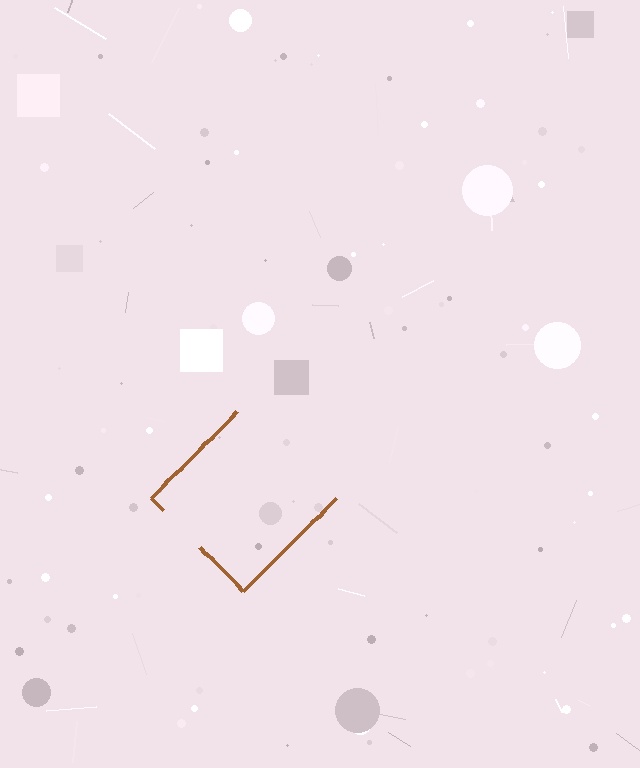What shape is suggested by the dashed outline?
The dashed outline suggests a diamond.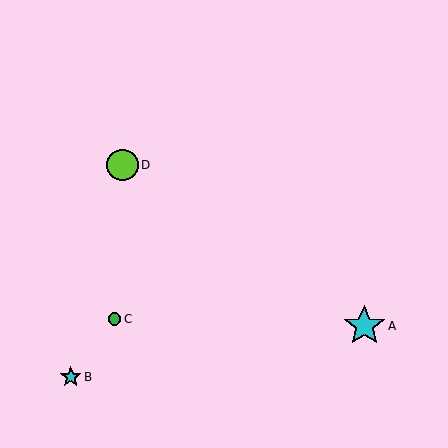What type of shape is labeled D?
Shape D is a lime circle.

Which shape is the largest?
The cyan star (labeled A) is the largest.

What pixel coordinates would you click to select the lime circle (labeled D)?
Click at (123, 165) to select the lime circle D.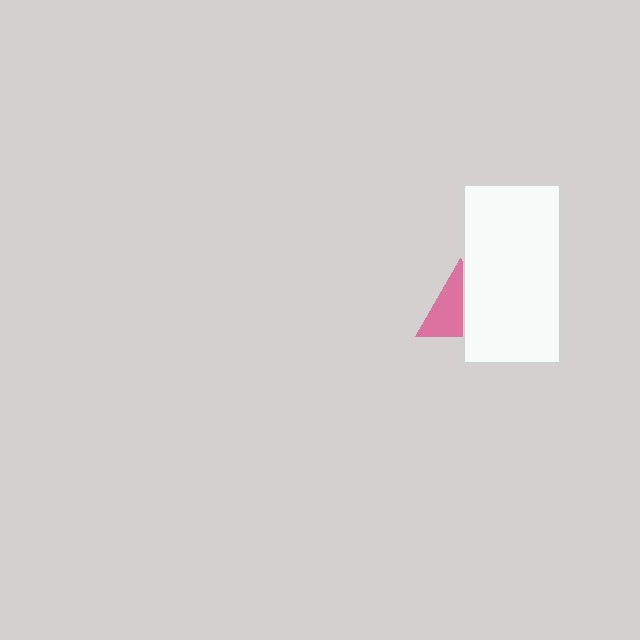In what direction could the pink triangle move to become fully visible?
The pink triangle could move left. That would shift it out from behind the white rectangle entirely.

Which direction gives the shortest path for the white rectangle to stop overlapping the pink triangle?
Moving right gives the shortest separation.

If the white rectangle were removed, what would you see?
You would see the complete pink triangle.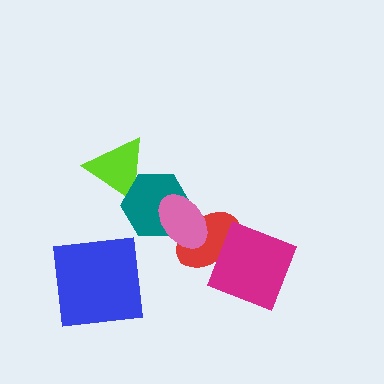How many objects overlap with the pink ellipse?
2 objects overlap with the pink ellipse.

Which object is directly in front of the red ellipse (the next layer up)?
The magenta diamond is directly in front of the red ellipse.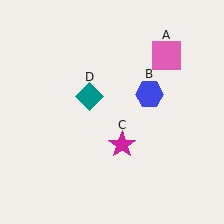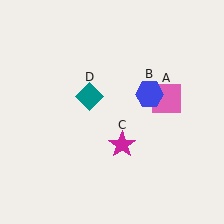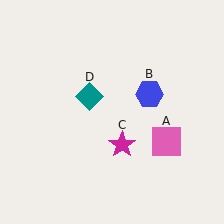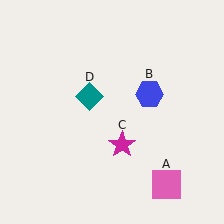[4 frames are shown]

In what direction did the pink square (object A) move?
The pink square (object A) moved down.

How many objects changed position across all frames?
1 object changed position: pink square (object A).